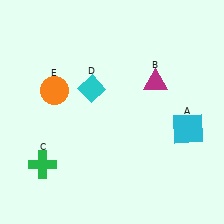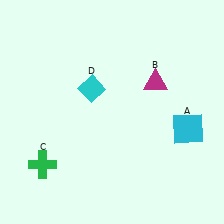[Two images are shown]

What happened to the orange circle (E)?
The orange circle (E) was removed in Image 2. It was in the top-left area of Image 1.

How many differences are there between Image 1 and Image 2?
There is 1 difference between the two images.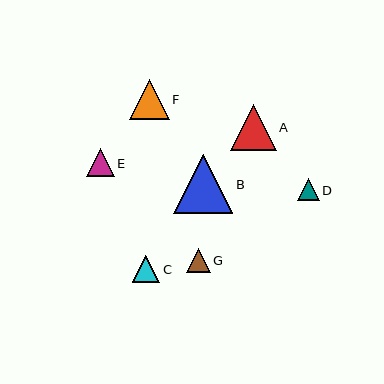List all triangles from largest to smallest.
From largest to smallest: B, A, F, E, C, G, D.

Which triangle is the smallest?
Triangle D is the smallest with a size of approximately 22 pixels.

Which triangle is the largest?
Triangle B is the largest with a size of approximately 59 pixels.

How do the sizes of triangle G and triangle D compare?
Triangle G and triangle D are approximately the same size.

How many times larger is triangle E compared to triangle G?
Triangle E is approximately 1.2 times the size of triangle G.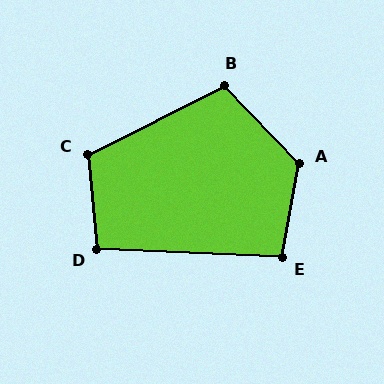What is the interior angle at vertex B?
Approximately 107 degrees (obtuse).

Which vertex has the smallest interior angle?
E, at approximately 98 degrees.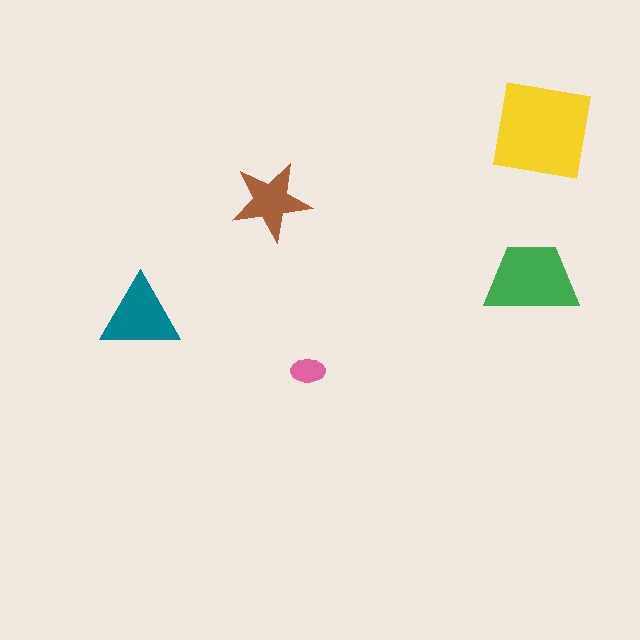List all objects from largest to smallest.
The yellow square, the green trapezoid, the teal triangle, the brown star, the pink ellipse.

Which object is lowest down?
The pink ellipse is bottommost.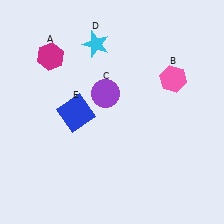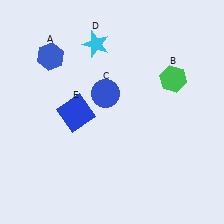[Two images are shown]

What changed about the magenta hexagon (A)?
In Image 1, A is magenta. In Image 2, it changed to blue.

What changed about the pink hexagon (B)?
In Image 1, B is pink. In Image 2, it changed to green.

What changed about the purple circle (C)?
In Image 1, C is purple. In Image 2, it changed to blue.